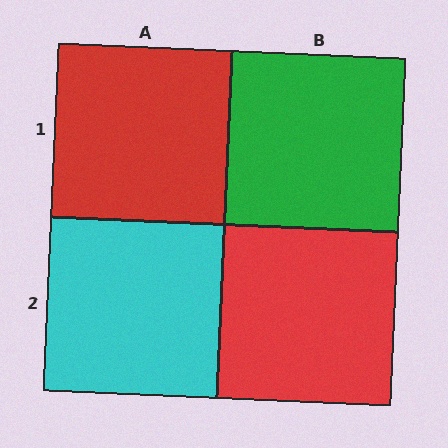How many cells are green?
1 cell is green.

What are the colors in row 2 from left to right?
Cyan, red.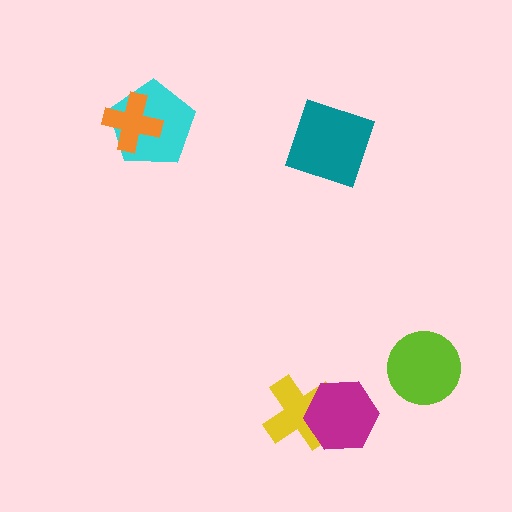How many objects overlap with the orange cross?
1 object overlaps with the orange cross.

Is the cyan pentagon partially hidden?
Yes, it is partially covered by another shape.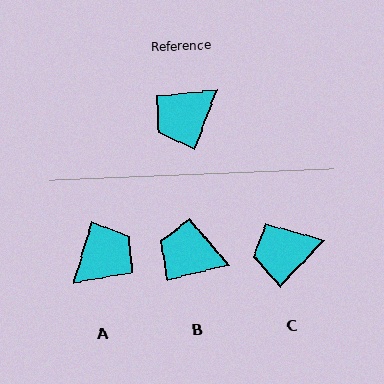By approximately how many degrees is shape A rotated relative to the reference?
Approximately 176 degrees clockwise.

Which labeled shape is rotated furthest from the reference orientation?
A, about 176 degrees away.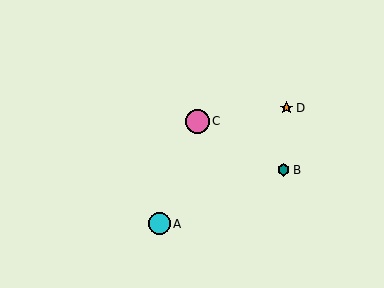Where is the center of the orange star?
The center of the orange star is at (287, 108).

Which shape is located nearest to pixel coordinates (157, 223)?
The cyan circle (labeled A) at (159, 224) is nearest to that location.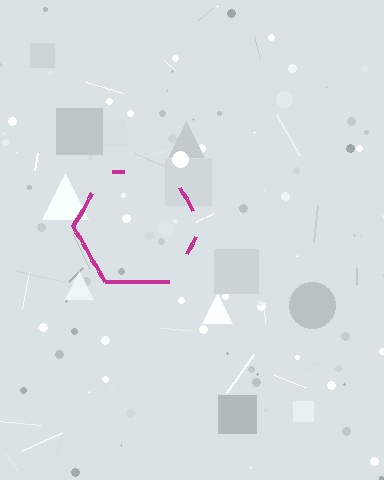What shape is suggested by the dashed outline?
The dashed outline suggests a hexagon.